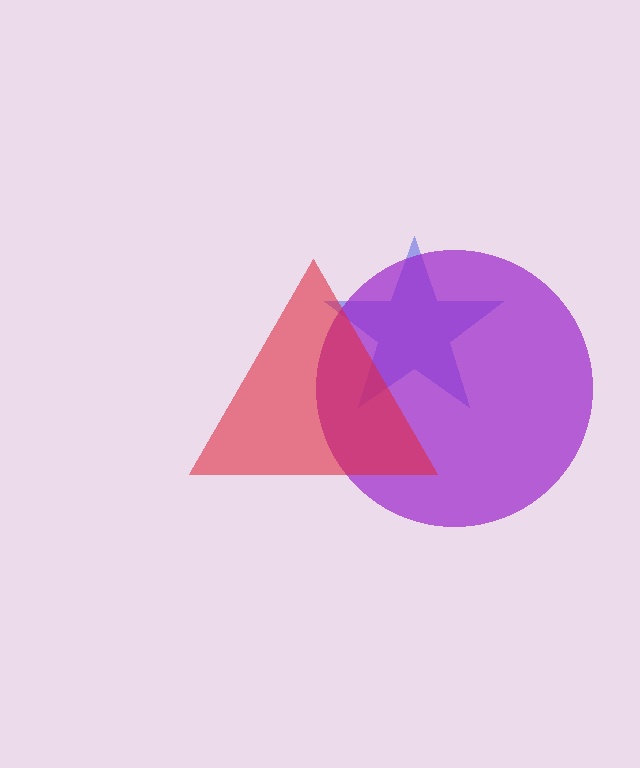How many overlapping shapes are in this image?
There are 3 overlapping shapes in the image.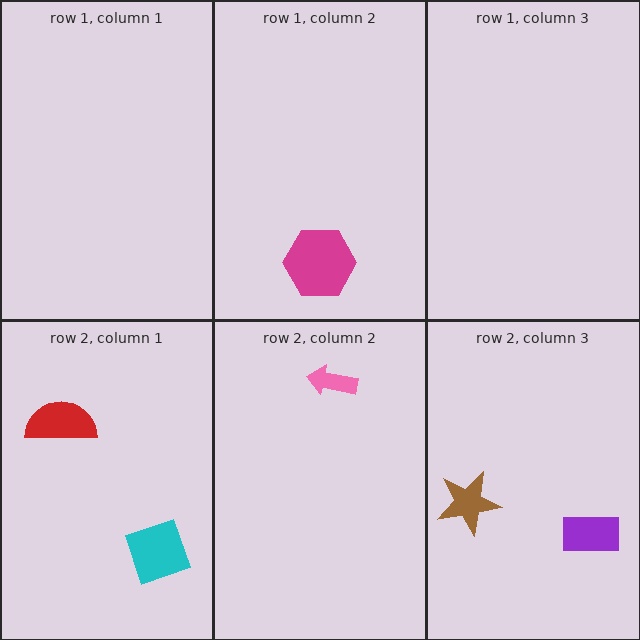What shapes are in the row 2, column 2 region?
The pink arrow.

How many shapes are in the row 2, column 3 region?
2.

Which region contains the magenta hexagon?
The row 1, column 2 region.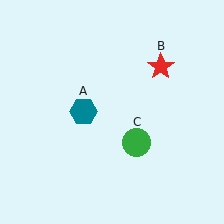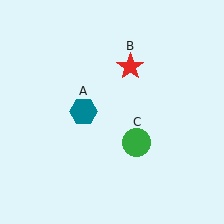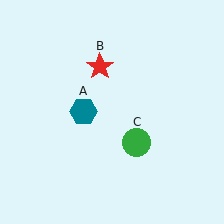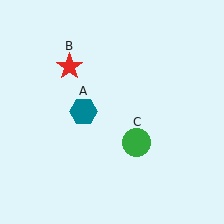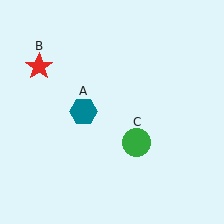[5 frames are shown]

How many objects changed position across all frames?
1 object changed position: red star (object B).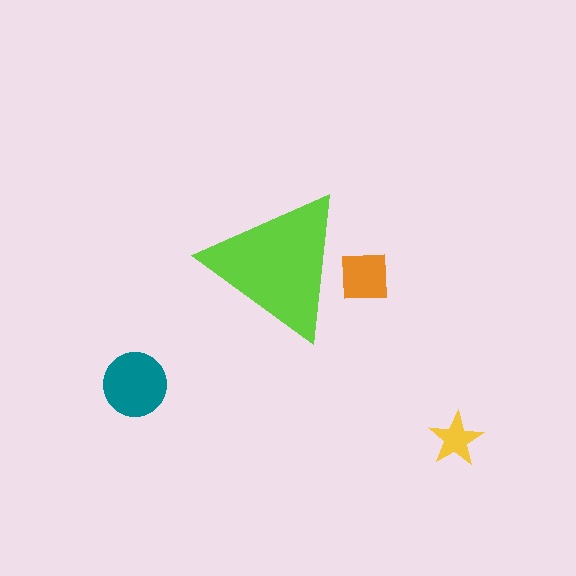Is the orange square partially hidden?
Yes, the orange square is partially hidden behind the lime triangle.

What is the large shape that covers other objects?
A lime triangle.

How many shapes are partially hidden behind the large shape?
1 shape is partially hidden.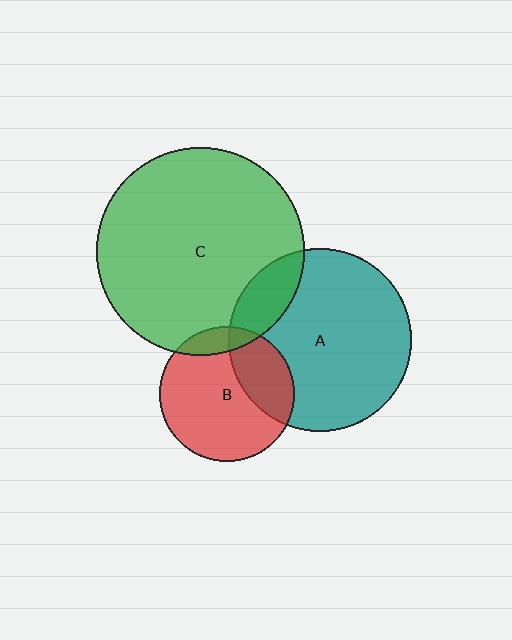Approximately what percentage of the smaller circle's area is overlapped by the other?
Approximately 10%.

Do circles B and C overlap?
Yes.